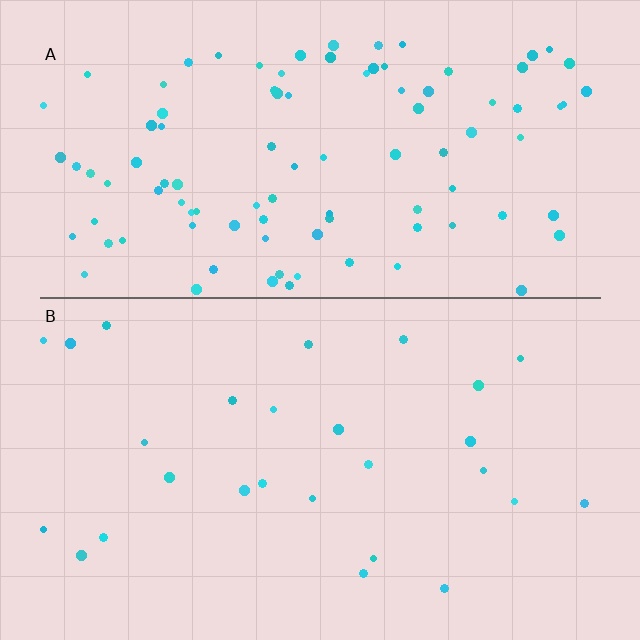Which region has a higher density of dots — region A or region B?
A (the top).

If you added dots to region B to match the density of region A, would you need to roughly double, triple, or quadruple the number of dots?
Approximately quadruple.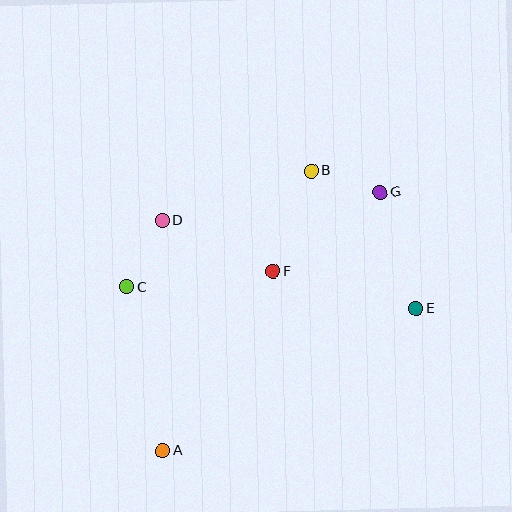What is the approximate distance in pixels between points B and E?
The distance between B and E is approximately 173 pixels.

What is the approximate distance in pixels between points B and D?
The distance between B and D is approximately 157 pixels.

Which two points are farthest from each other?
Points A and G are farthest from each other.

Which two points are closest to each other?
Points B and G are closest to each other.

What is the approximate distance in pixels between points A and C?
The distance between A and C is approximately 167 pixels.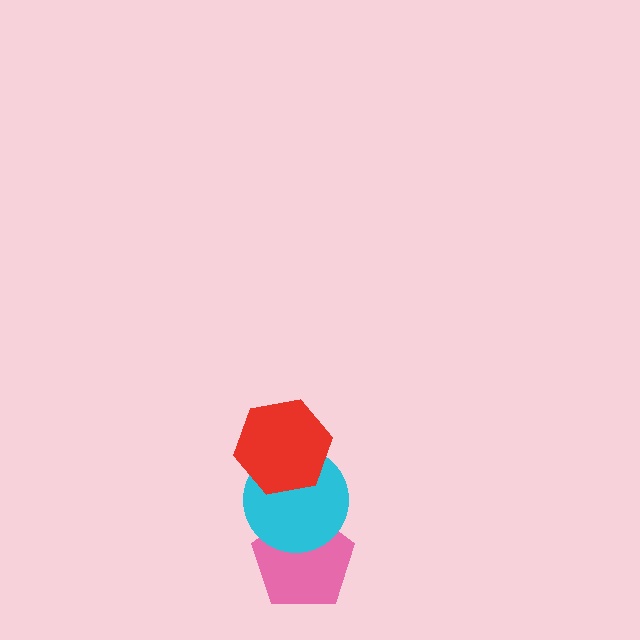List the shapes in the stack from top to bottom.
From top to bottom: the red hexagon, the cyan circle, the pink pentagon.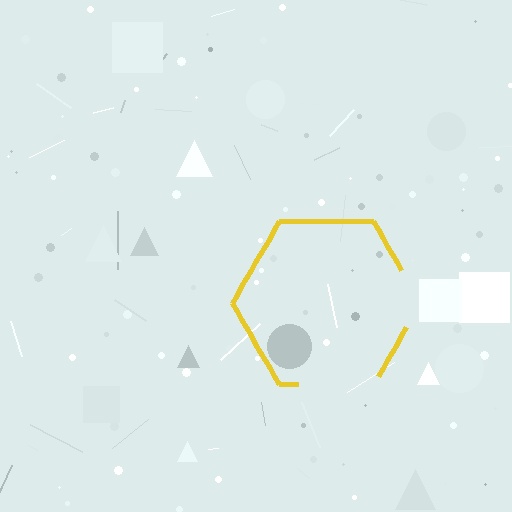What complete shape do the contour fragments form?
The contour fragments form a hexagon.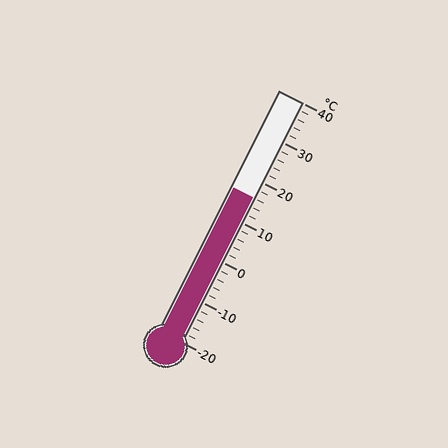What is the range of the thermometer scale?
The thermometer scale ranges from -20°C to 40°C.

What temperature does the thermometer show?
The thermometer shows approximately 16°C.